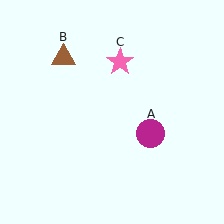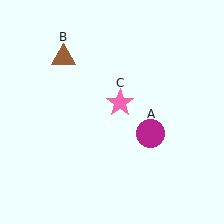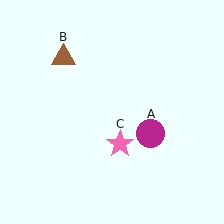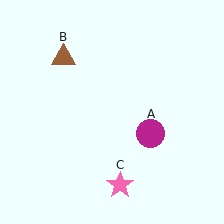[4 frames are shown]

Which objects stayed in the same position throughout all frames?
Magenta circle (object A) and brown triangle (object B) remained stationary.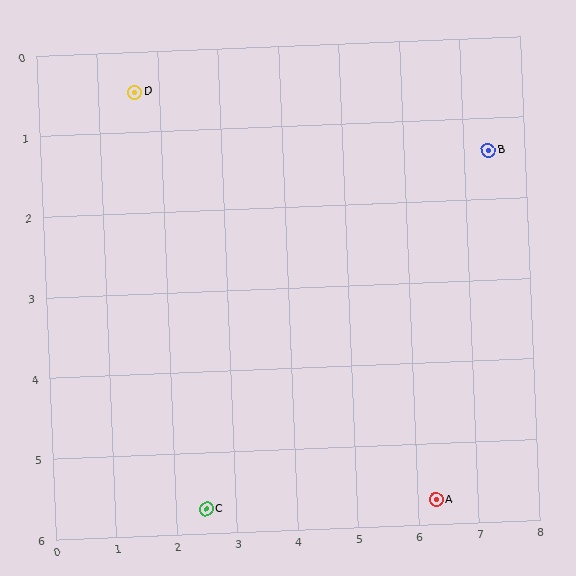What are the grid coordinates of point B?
Point B is at approximately (7.4, 1.4).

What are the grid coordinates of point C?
Point C is at approximately (2.5, 5.7).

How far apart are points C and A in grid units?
Points C and A are about 3.8 grid units apart.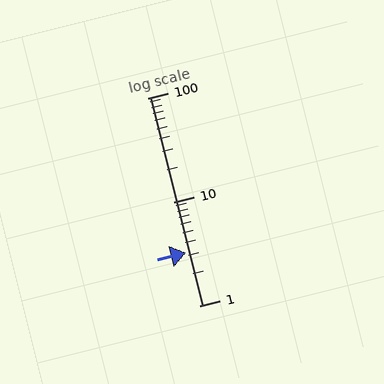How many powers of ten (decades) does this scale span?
The scale spans 2 decades, from 1 to 100.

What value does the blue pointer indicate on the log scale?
The pointer indicates approximately 3.2.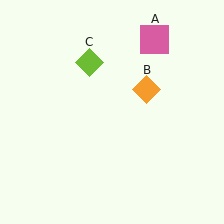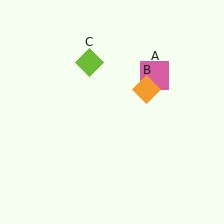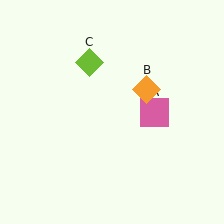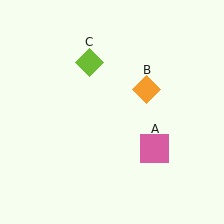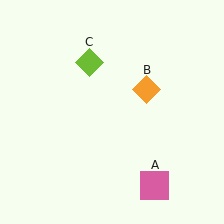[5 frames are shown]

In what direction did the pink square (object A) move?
The pink square (object A) moved down.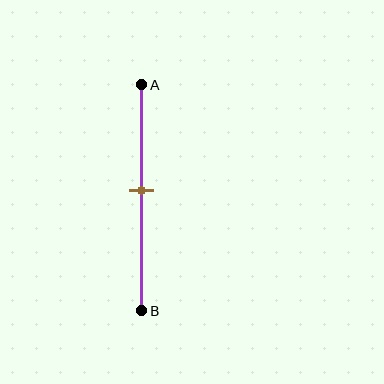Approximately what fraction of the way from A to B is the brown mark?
The brown mark is approximately 45% of the way from A to B.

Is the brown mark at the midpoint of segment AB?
No, the mark is at about 45% from A, not at the 50% midpoint.